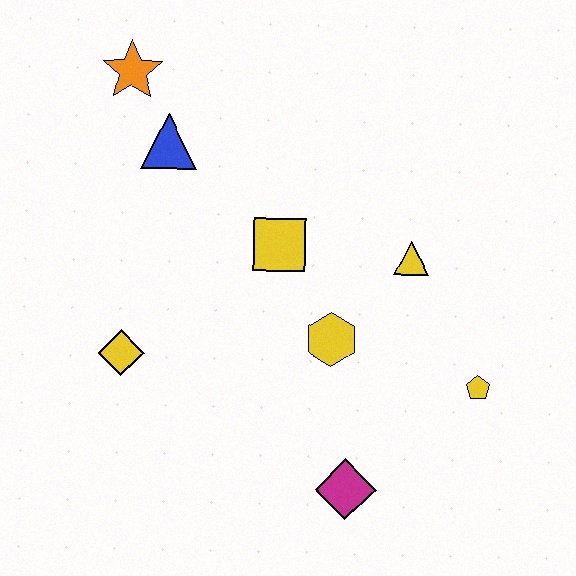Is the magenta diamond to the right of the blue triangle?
Yes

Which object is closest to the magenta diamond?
The yellow hexagon is closest to the magenta diamond.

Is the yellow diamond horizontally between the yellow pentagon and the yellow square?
No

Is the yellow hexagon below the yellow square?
Yes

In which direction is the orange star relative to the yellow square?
The orange star is above the yellow square.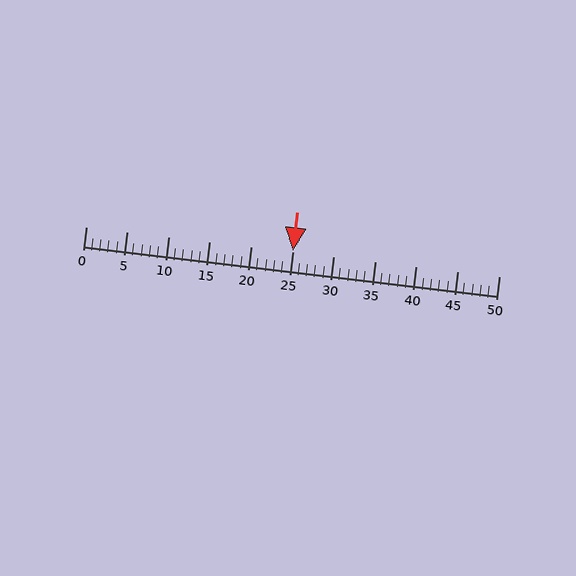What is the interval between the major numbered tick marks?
The major tick marks are spaced 5 units apart.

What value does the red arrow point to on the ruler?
The red arrow points to approximately 25.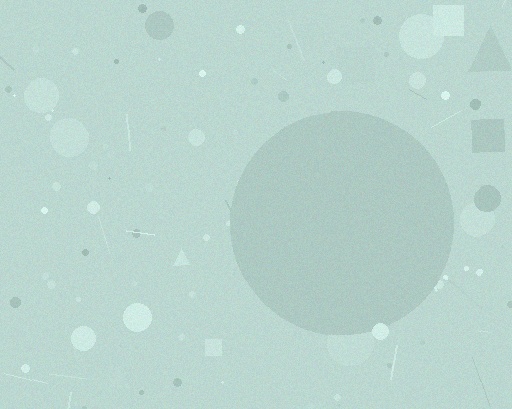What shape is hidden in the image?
A circle is hidden in the image.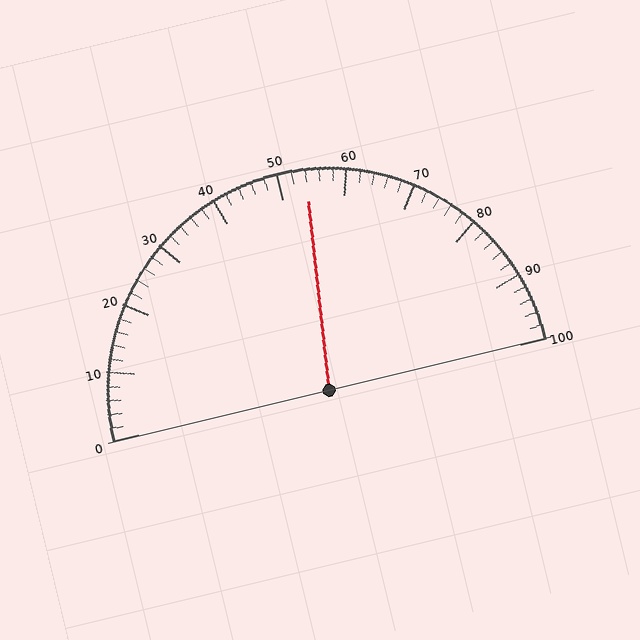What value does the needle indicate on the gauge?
The needle indicates approximately 54.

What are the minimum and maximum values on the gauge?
The gauge ranges from 0 to 100.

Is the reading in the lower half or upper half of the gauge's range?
The reading is in the upper half of the range (0 to 100).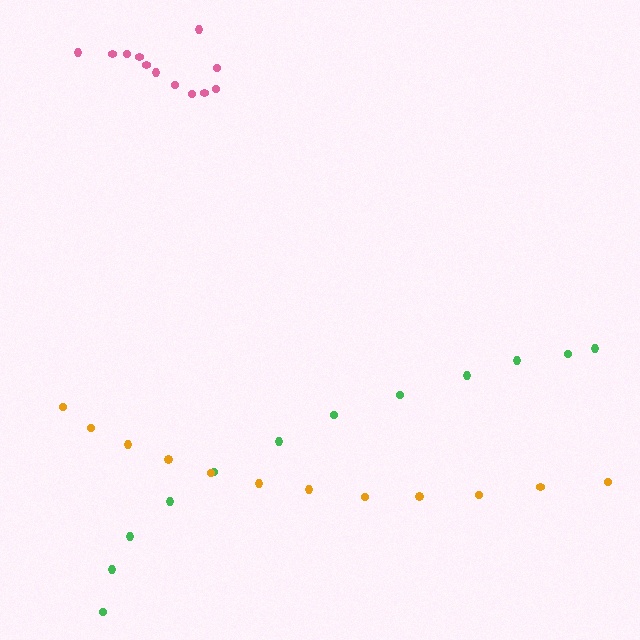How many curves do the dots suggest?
There are 3 distinct paths.